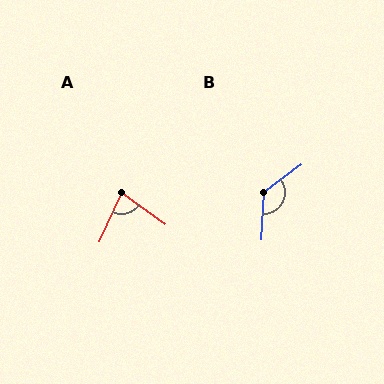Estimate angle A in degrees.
Approximately 79 degrees.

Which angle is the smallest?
A, at approximately 79 degrees.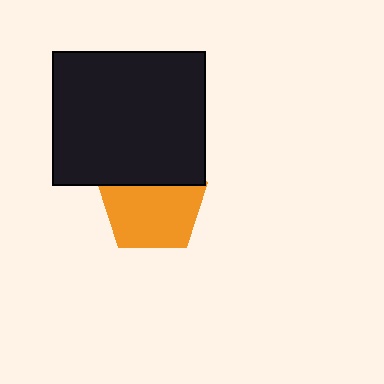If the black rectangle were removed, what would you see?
You would see the complete orange pentagon.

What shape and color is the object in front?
The object in front is a black rectangle.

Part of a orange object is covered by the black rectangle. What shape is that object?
It is a pentagon.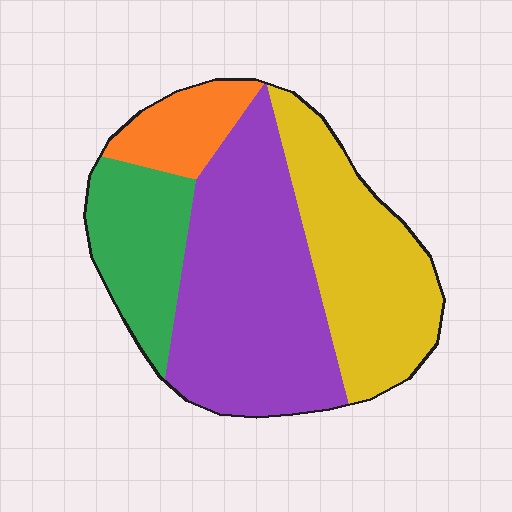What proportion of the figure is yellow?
Yellow takes up about one third (1/3) of the figure.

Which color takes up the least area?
Orange, at roughly 10%.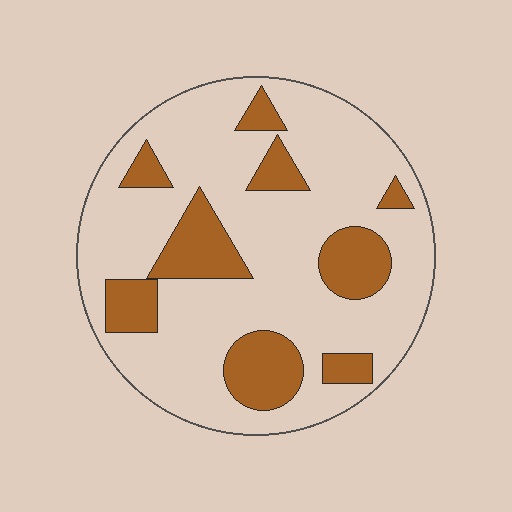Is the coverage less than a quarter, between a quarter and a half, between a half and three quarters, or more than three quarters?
Less than a quarter.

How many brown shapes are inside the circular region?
9.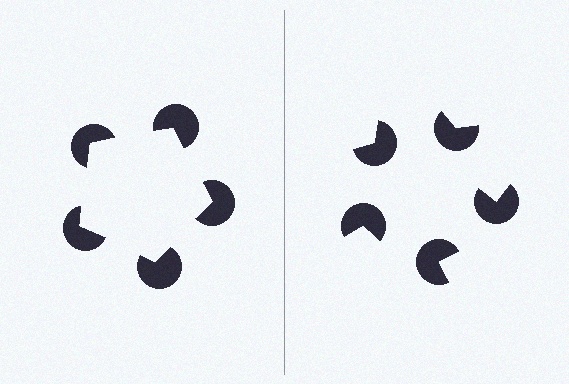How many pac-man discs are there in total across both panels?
10 — 5 on each side.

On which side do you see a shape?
An illusory pentagon appears on the left side. On the right side the wedge cuts are rotated, so no coherent shape forms.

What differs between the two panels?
The pac-man discs are positioned identically on both sides; only the wedge orientations differ. On the left they align to a pentagon; on the right they are misaligned.